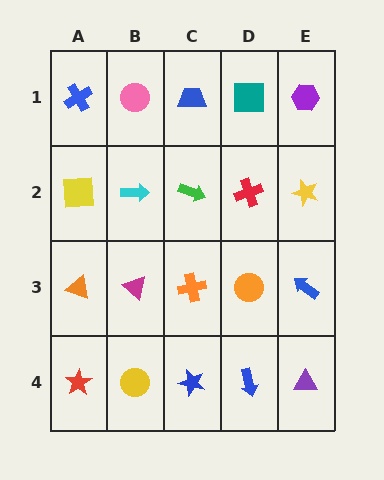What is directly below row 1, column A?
A yellow square.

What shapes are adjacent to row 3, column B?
A cyan arrow (row 2, column B), a yellow circle (row 4, column B), an orange triangle (row 3, column A), an orange cross (row 3, column C).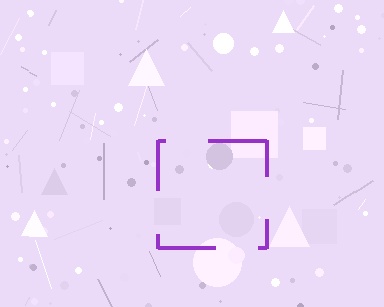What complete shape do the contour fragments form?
The contour fragments form a square.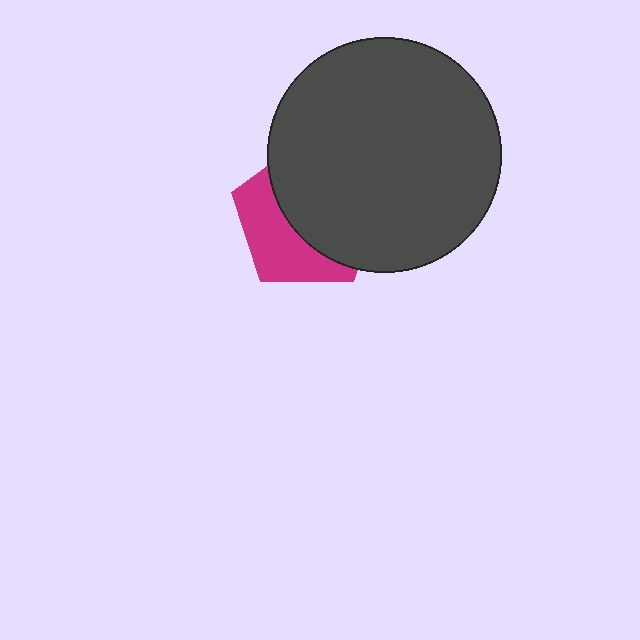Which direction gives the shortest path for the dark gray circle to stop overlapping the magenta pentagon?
Moving right gives the shortest separation.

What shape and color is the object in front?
The object in front is a dark gray circle.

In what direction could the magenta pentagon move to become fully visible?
The magenta pentagon could move left. That would shift it out from behind the dark gray circle entirely.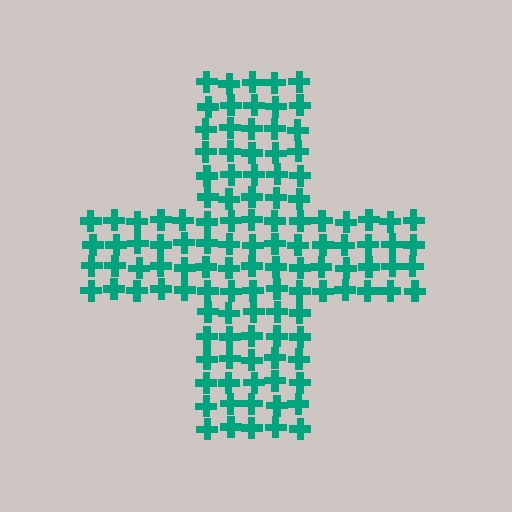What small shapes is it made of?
It is made of small crosses.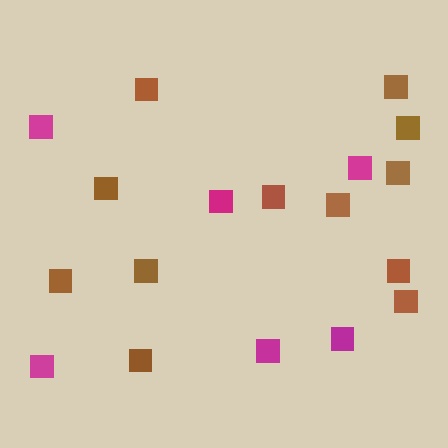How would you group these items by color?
There are 2 groups: one group of magenta squares (6) and one group of brown squares (12).